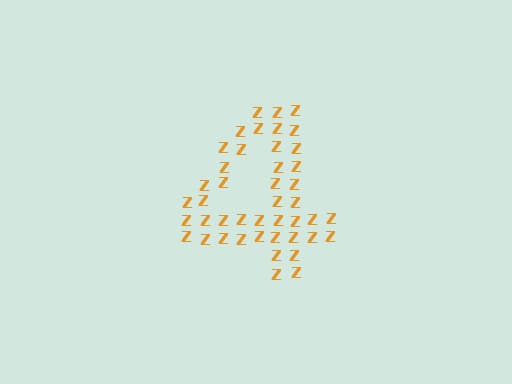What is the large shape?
The large shape is the digit 4.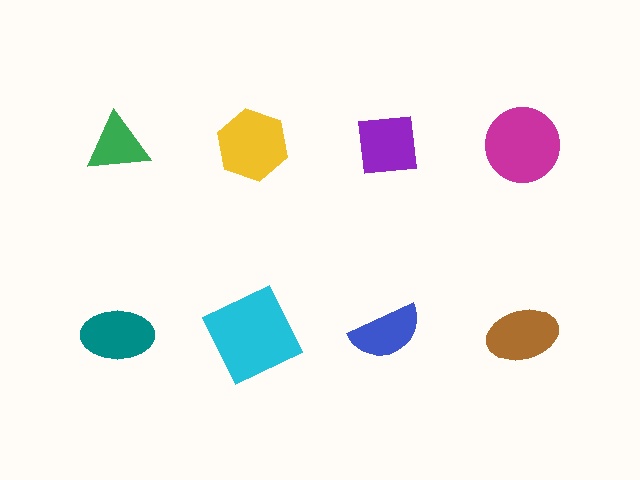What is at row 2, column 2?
A cyan square.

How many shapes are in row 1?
4 shapes.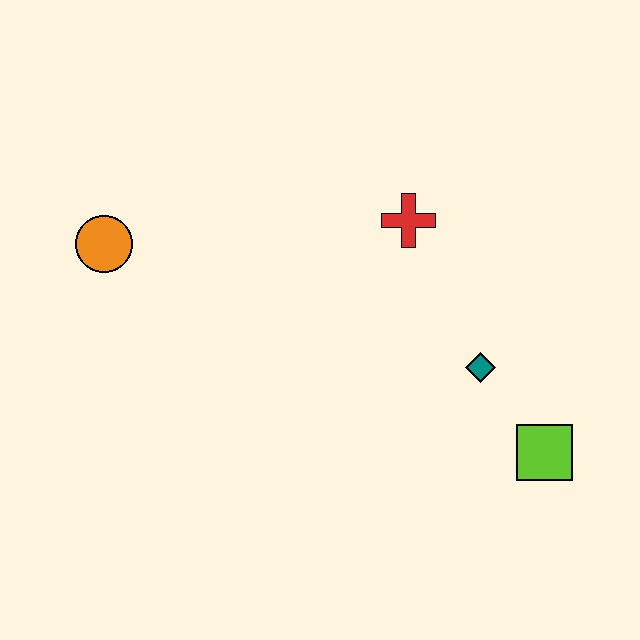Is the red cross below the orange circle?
No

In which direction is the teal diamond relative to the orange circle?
The teal diamond is to the right of the orange circle.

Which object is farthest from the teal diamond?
The orange circle is farthest from the teal diamond.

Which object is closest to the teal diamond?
The lime square is closest to the teal diamond.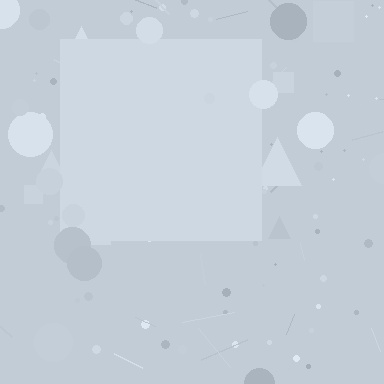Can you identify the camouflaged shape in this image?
The camouflaged shape is a square.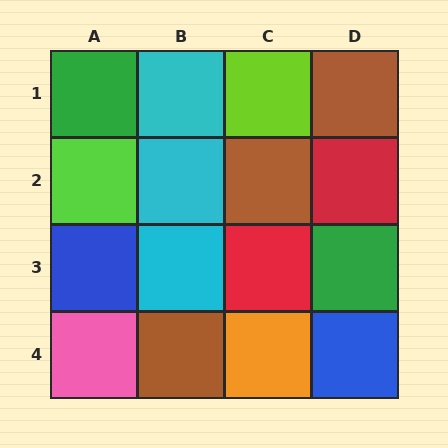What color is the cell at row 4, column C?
Orange.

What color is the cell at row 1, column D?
Brown.